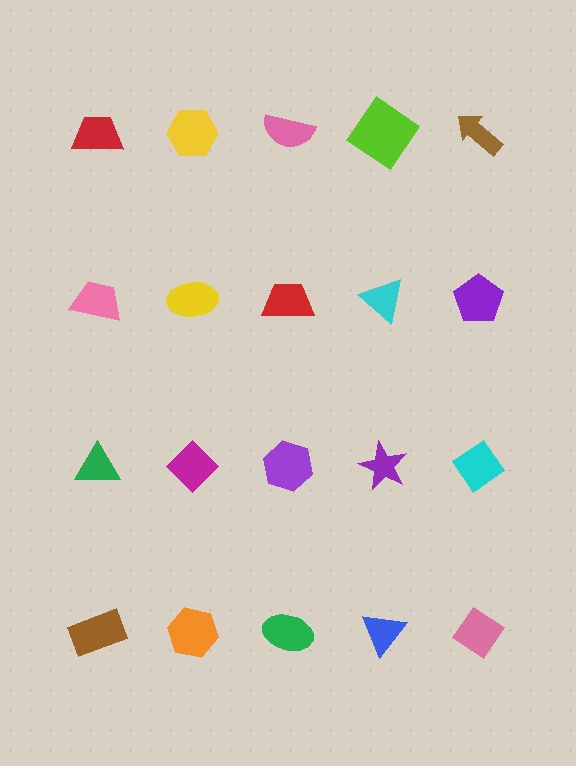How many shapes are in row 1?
5 shapes.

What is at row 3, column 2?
A magenta diamond.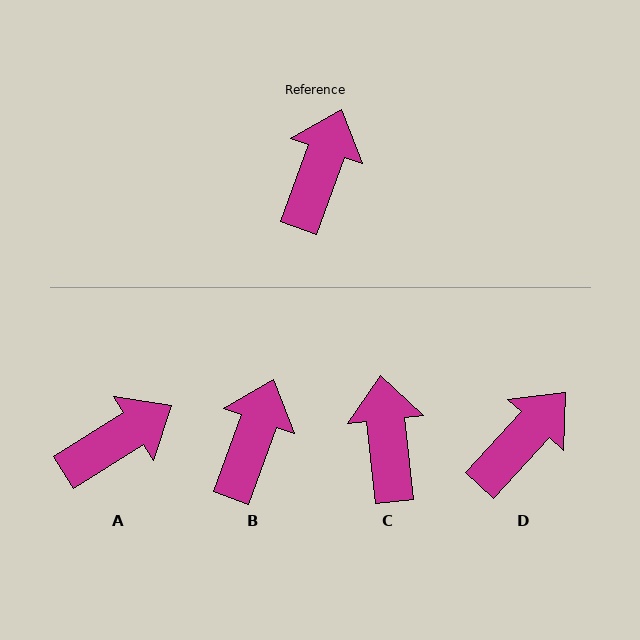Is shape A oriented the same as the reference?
No, it is off by about 38 degrees.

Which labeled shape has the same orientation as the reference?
B.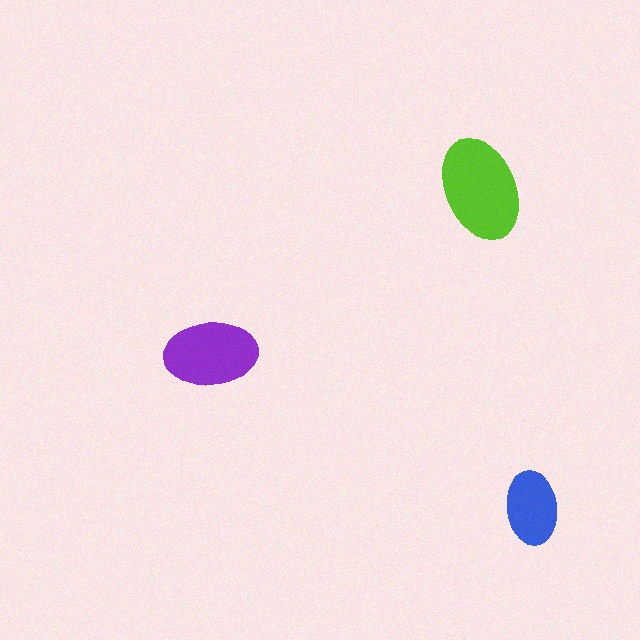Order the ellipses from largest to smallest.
the lime one, the purple one, the blue one.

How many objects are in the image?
There are 3 objects in the image.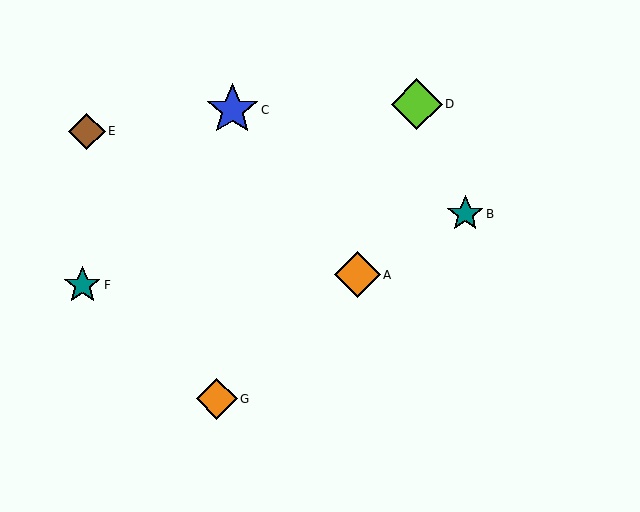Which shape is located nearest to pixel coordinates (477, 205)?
The teal star (labeled B) at (465, 214) is nearest to that location.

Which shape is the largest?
The blue star (labeled C) is the largest.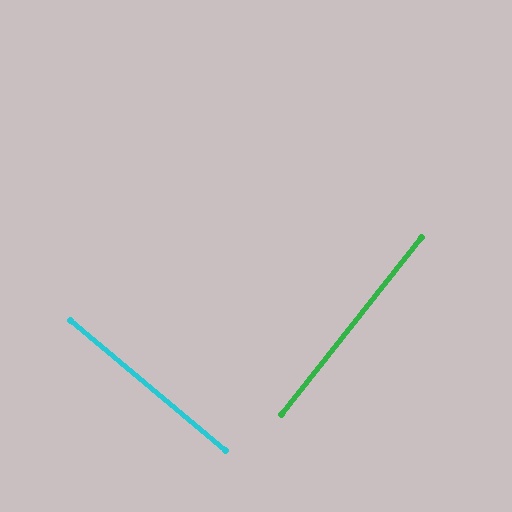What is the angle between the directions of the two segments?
Approximately 88 degrees.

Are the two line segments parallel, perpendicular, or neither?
Perpendicular — they meet at approximately 88°.